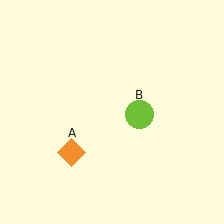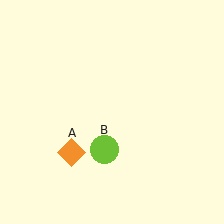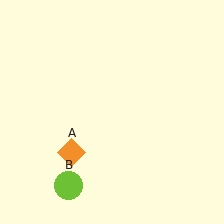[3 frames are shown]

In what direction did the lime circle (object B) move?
The lime circle (object B) moved down and to the left.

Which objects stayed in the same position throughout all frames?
Orange diamond (object A) remained stationary.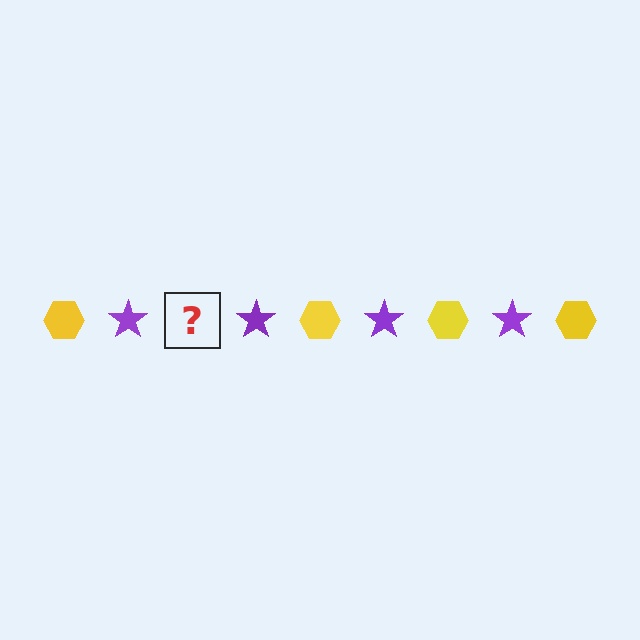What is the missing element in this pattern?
The missing element is a yellow hexagon.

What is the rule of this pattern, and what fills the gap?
The rule is that the pattern alternates between yellow hexagon and purple star. The gap should be filled with a yellow hexagon.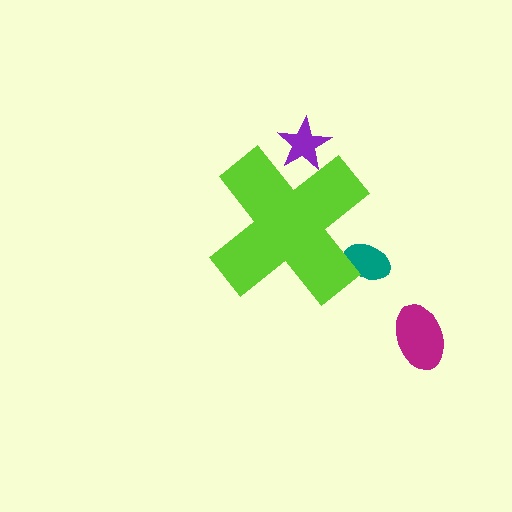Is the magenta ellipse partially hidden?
No, the magenta ellipse is fully visible.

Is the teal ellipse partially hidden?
Yes, the teal ellipse is partially hidden behind the lime cross.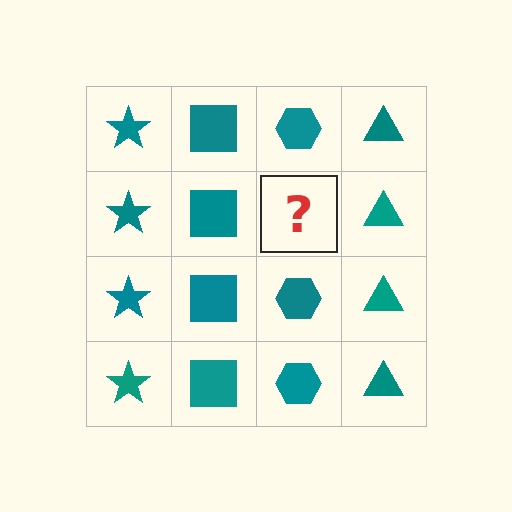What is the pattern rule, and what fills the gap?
The rule is that each column has a consistent shape. The gap should be filled with a teal hexagon.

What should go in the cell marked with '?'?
The missing cell should contain a teal hexagon.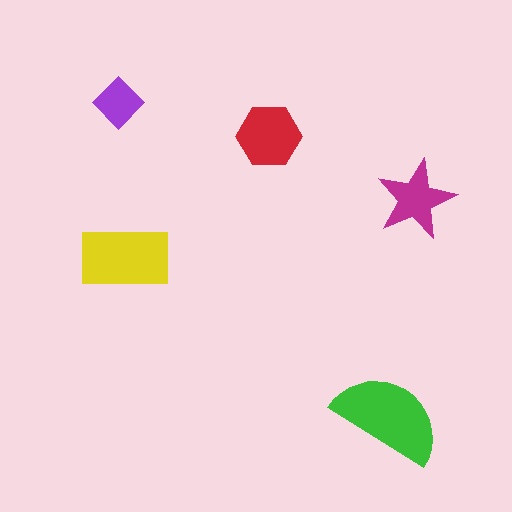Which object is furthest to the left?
The purple diamond is leftmost.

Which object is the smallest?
The purple diamond.